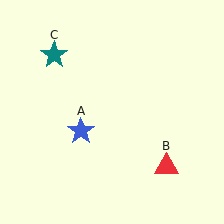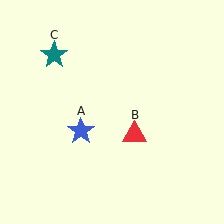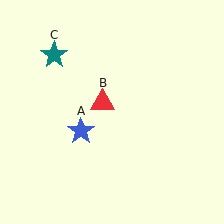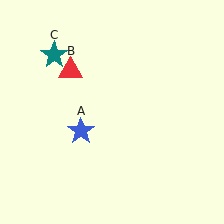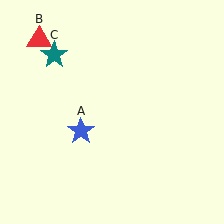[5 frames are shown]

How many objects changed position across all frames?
1 object changed position: red triangle (object B).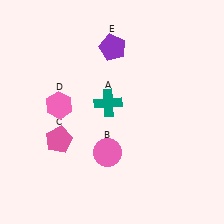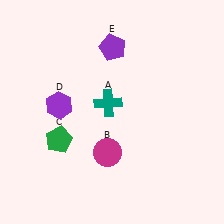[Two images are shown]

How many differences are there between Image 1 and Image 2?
There are 3 differences between the two images.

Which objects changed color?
B changed from pink to magenta. C changed from pink to green. D changed from pink to purple.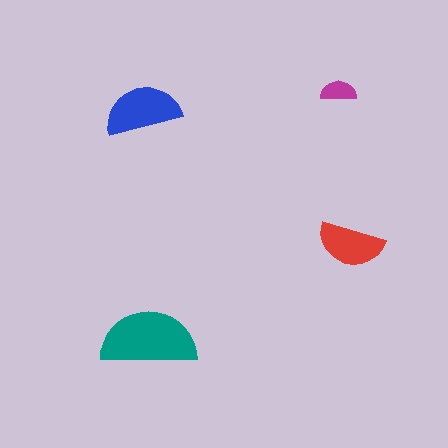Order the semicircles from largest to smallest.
the teal one, the blue one, the red one, the magenta one.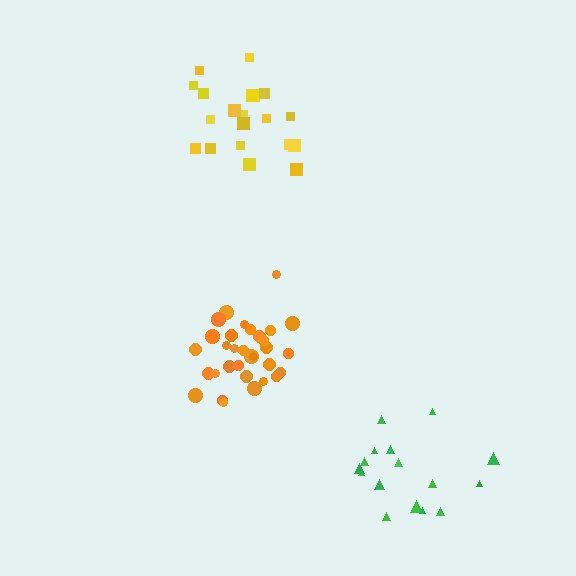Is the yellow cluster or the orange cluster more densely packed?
Orange.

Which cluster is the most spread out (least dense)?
Green.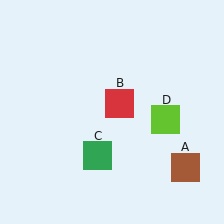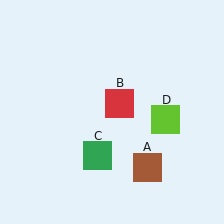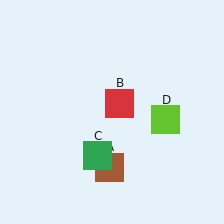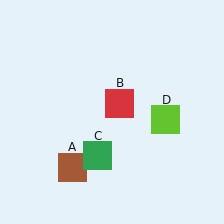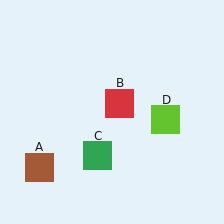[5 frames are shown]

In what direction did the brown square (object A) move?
The brown square (object A) moved left.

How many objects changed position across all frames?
1 object changed position: brown square (object A).